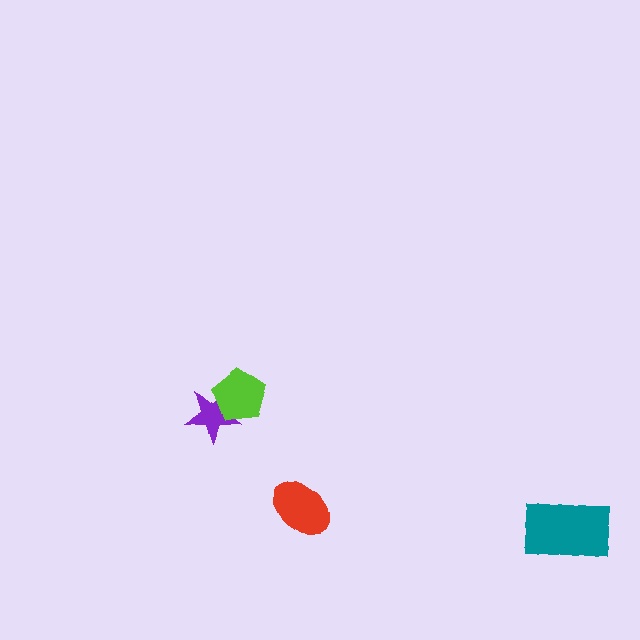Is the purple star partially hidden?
Yes, it is partially covered by another shape.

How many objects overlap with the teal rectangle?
0 objects overlap with the teal rectangle.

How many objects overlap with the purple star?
1 object overlaps with the purple star.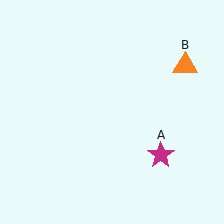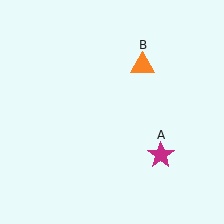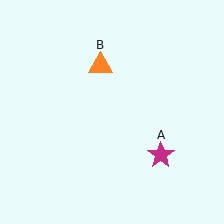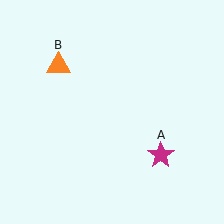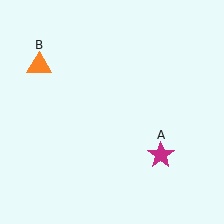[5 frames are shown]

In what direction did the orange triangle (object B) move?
The orange triangle (object B) moved left.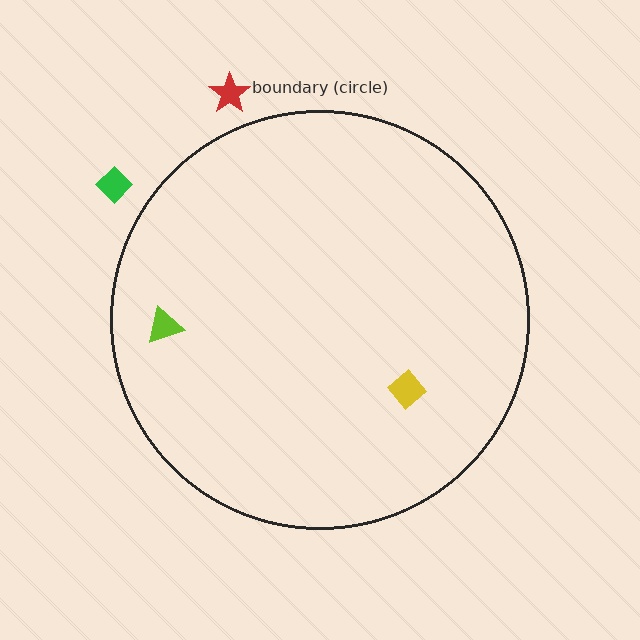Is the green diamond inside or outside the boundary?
Outside.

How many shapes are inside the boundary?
2 inside, 2 outside.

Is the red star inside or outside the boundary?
Outside.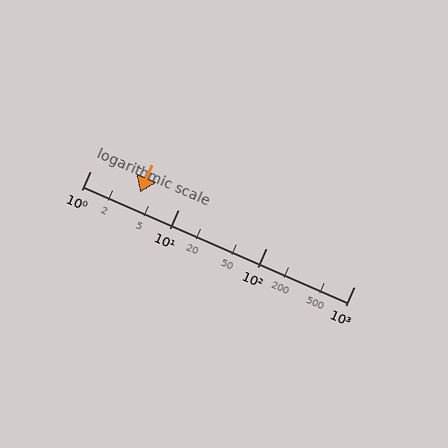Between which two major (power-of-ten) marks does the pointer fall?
The pointer is between 1 and 10.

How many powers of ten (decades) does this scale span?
The scale spans 3 decades, from 1 to 1000.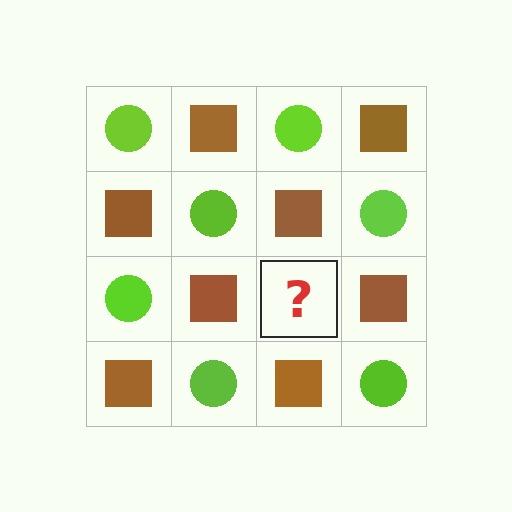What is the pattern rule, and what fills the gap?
The rule is that it alternates lime circle and brown square in a checkerboard pattern. The gap should be filled with a lime circle.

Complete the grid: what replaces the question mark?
The question mark should be replaced with a lime circle.